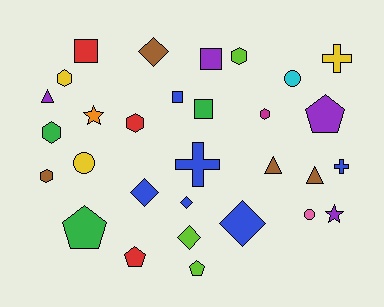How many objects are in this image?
There are 30 objects.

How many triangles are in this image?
There are 3 triangles.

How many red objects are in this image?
There are 3 red objects.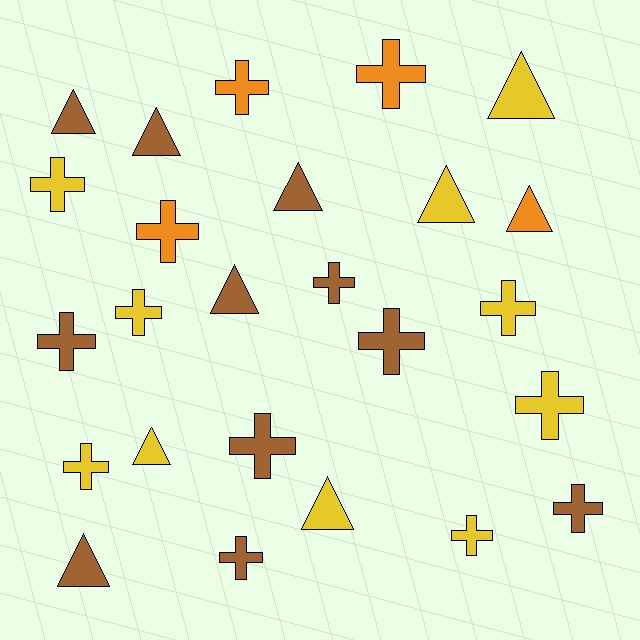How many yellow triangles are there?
There are 4 yellow triangles.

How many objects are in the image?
There are 25 objects.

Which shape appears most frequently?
Cross, with 15 objects.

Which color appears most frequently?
Brown, with 11 objects.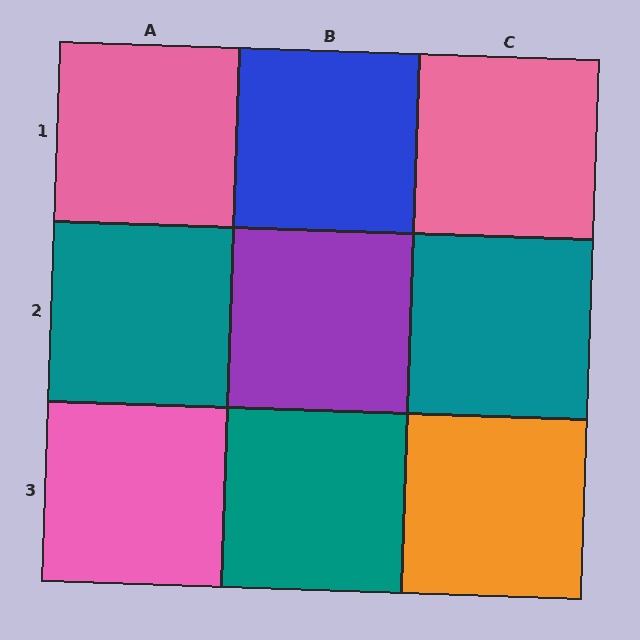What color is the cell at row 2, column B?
Purple.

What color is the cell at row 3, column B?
Teal.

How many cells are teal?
3 cells are teal.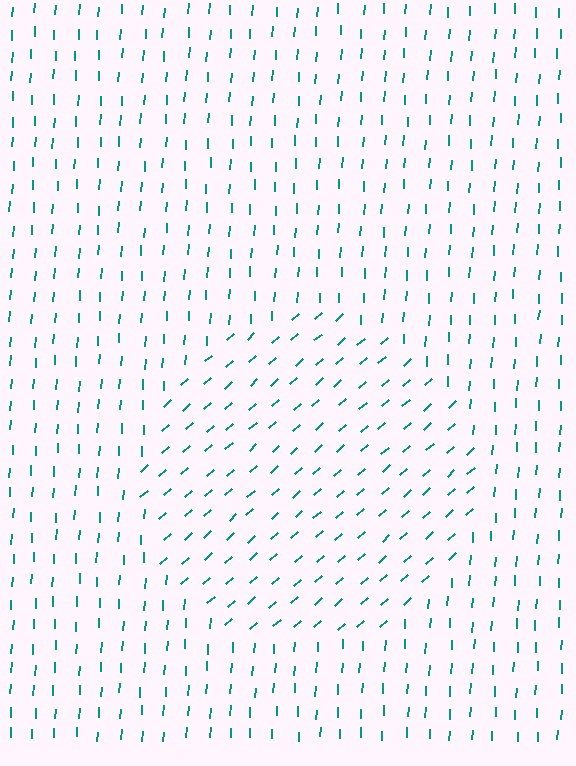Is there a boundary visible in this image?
Yes, there is a texture boundary formed by a change in line orientation.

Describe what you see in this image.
The image is filled with small teal line segments. A circle region in the image has lines oriented differently from the surrounding lines, creating a visible texture boundary.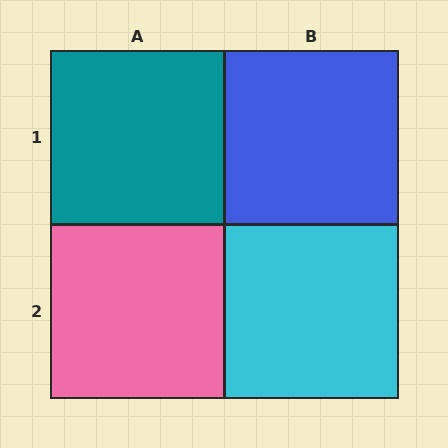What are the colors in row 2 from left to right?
Pink, cyan.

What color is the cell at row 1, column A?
Teal.